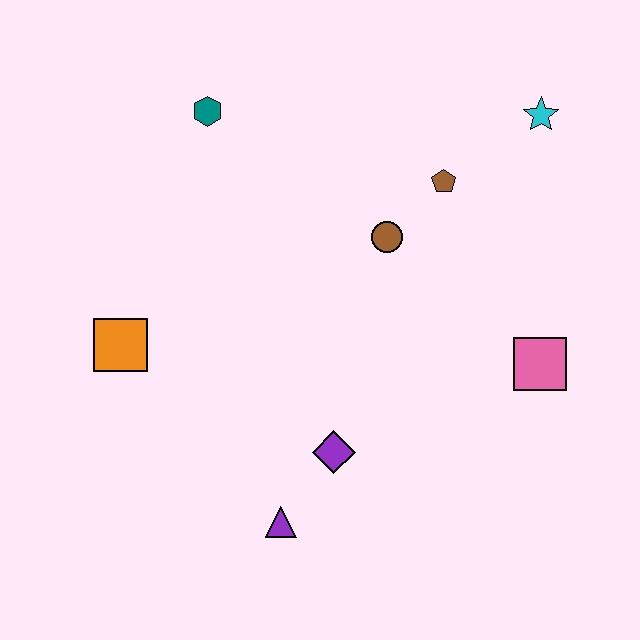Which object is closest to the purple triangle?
The purple diamond is closest to the purple triangle.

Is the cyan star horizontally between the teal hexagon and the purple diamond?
No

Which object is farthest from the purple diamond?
The cyan star is farthest from the purple diamond.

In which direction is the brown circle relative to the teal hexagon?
The brown circle is to the right of the teal hexagon.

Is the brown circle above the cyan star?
No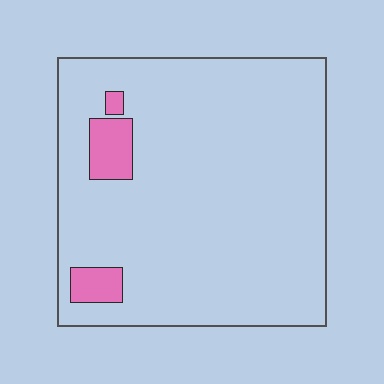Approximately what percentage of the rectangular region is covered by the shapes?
Approximately 5%.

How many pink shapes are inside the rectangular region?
3.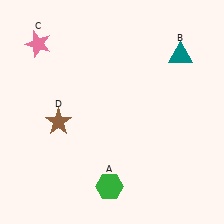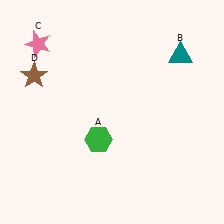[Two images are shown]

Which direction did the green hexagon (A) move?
The green hexagon (A) moved up.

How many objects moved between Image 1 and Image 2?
2 objects moved between the two images.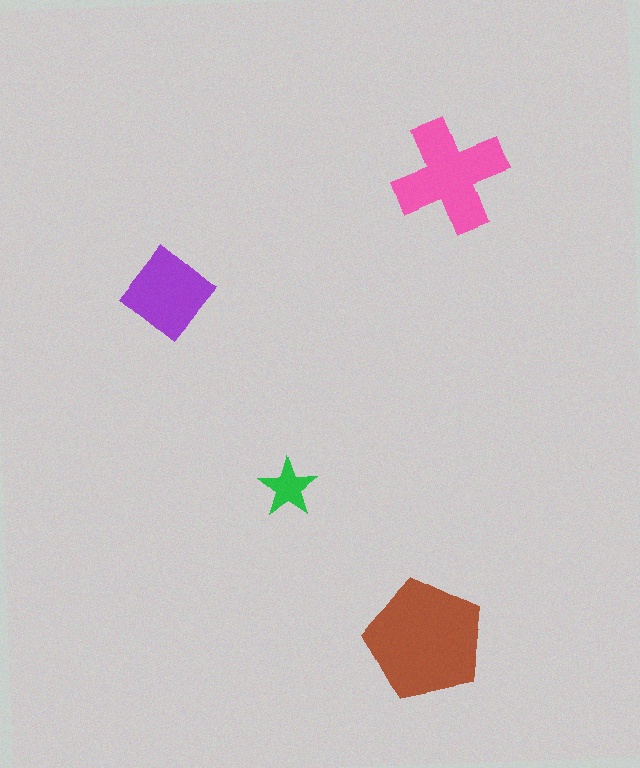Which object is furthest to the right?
The pink cross is rightmost.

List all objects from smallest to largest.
The green star, the purple diamond, the pink cross, the brown pentagon.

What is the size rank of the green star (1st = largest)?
4th.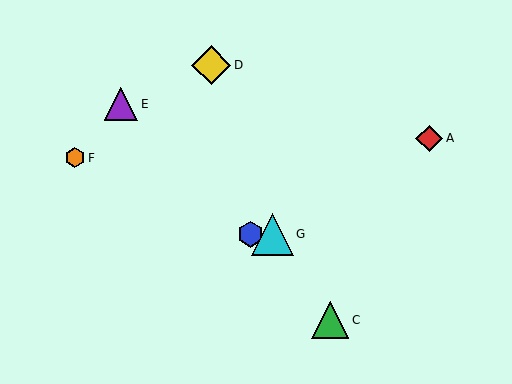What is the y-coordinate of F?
Object F is at y≈158.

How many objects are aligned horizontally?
2 objects (B, G) are aligned horizontally.